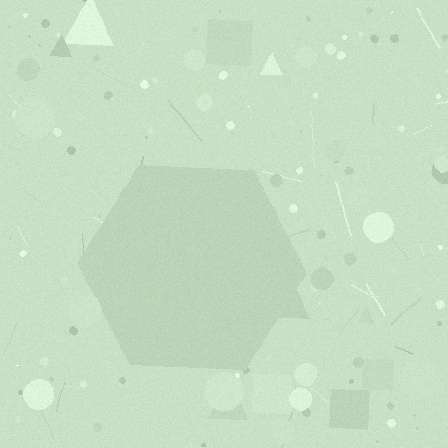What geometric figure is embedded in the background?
A hexagon is embedded in the background.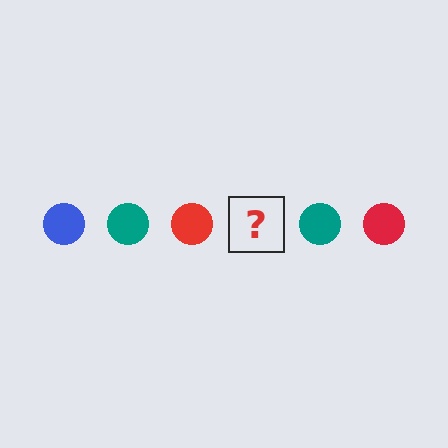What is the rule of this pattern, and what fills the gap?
The rule is that the pattern cycles through blue, teal, red circles. The gap should be filled with a blue circle.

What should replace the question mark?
The question mark should be replaced with a blue circle.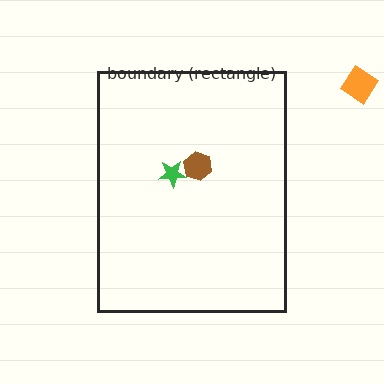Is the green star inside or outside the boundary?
Inside.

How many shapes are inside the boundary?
2 inside, 1 outside.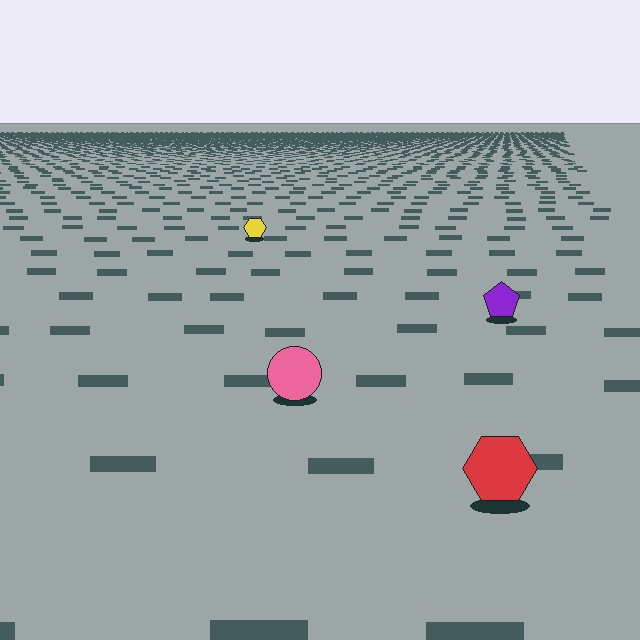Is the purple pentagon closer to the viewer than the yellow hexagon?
Yes. The purple pentagon is closer — you can tell from the texture gradient: the ground texture is coarser near it.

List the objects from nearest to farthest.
From nearest to farthest: the red hexagon, the pink circle, the purple pentagon, the yellow hexagon.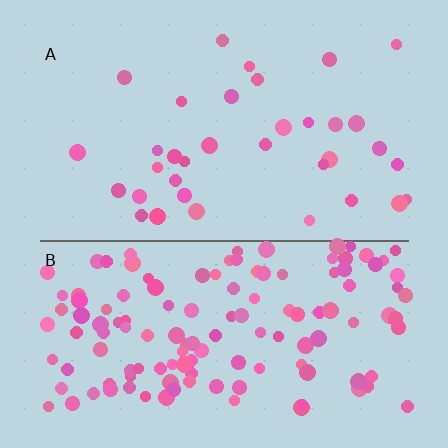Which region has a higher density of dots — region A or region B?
B (the bottom).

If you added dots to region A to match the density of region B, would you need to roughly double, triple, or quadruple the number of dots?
Approximately quadruple.